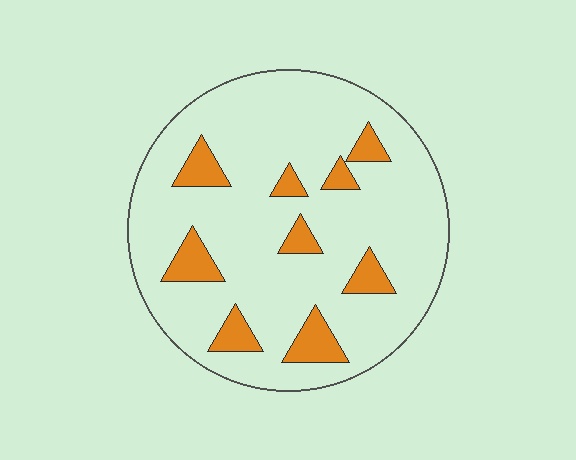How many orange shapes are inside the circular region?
9.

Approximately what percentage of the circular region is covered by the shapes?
Approximately 15%.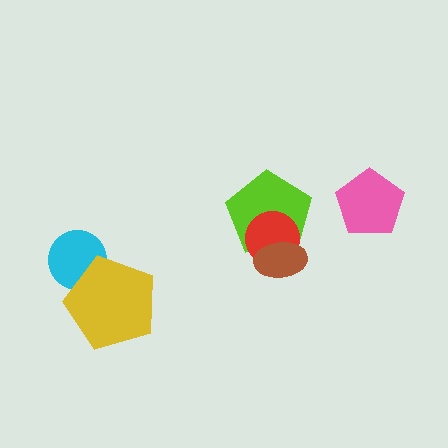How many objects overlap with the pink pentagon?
0 objects overlap with the pink pentagon.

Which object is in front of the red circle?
The brown ellipse is in front of the red circle.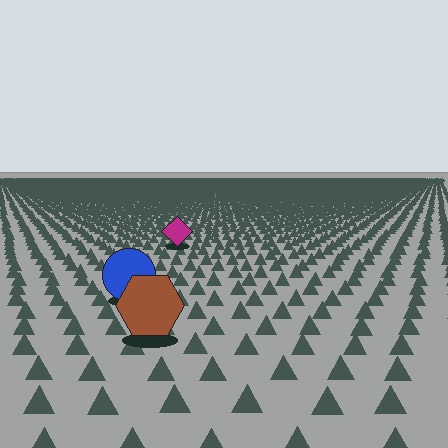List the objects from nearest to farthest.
From nearest to farthest: the brown hexagon, the blue circle, the magenta diamond.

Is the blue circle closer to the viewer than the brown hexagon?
No. The brown hexagon is closer — you can tell from the texture gradient: the ground texture is coarser near it.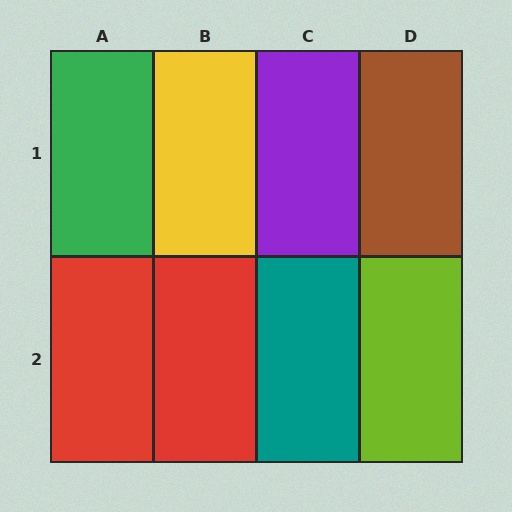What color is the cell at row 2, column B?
Red.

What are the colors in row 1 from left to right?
Green, yellow, purple, brown.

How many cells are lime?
1 cell is lime.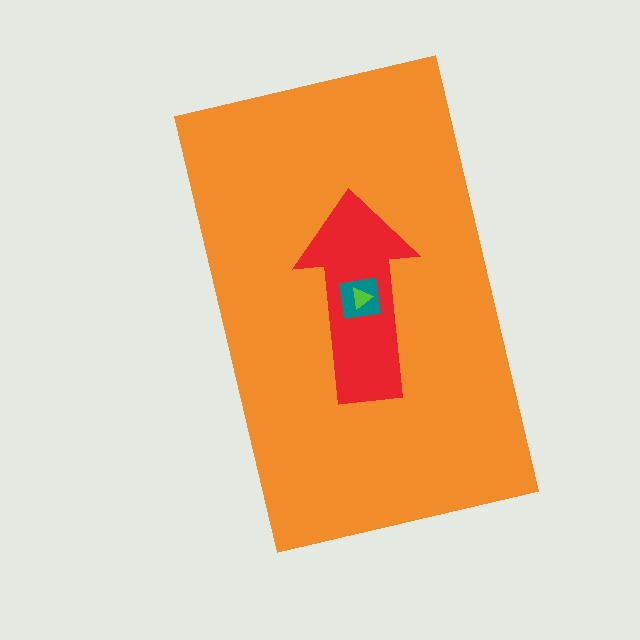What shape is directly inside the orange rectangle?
The red arrow.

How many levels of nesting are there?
4.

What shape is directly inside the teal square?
The lime triangle.